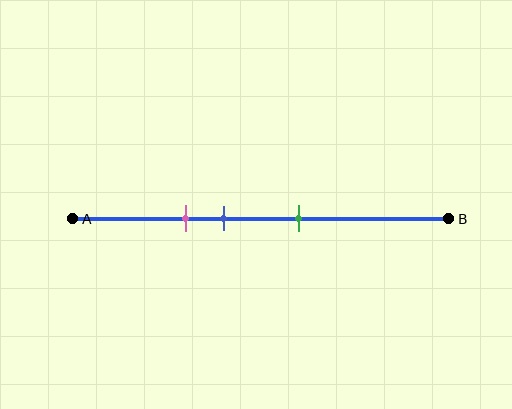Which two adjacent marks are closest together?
The pink and blue marks are the closest adjacent pair.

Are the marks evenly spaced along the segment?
Yes, the marks are approximately evenly spaced.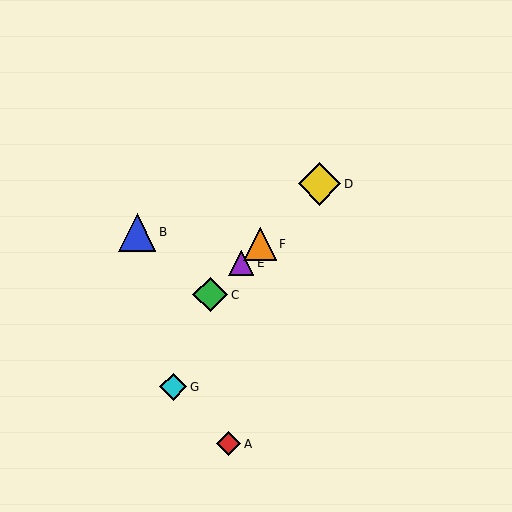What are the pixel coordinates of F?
Object F is at (260, 244).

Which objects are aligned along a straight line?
Objects C, D, E, F are aligned along a straight line.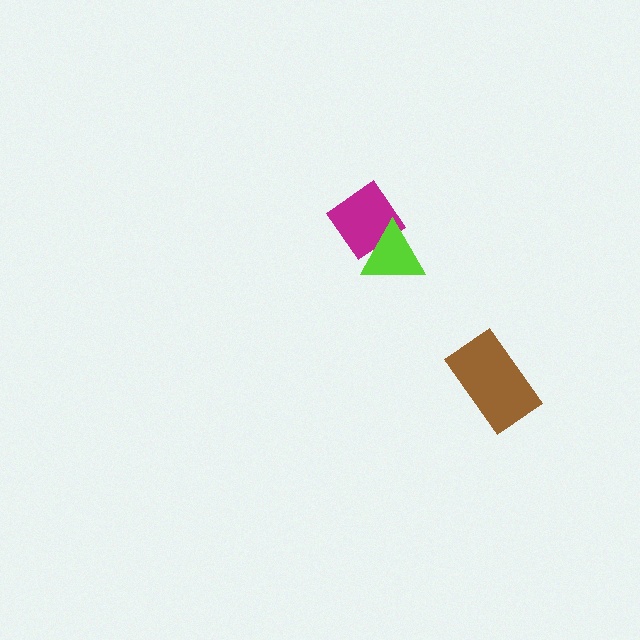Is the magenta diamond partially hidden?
Yes, it is partially covered by another shape.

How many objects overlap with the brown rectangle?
0 objects overlap with the brown rectangle.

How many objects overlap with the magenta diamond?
1 object overlaps with the magenta diamond.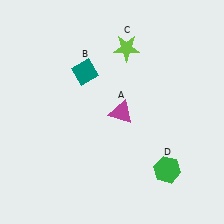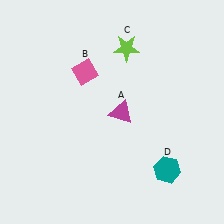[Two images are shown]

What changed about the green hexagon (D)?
In Image 1, D is green. In Image 2, it changed to teal.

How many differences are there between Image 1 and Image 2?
There are 2 differences between the two images.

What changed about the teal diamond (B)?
In Image 1, B is teal. In Image 2, it changed to pink.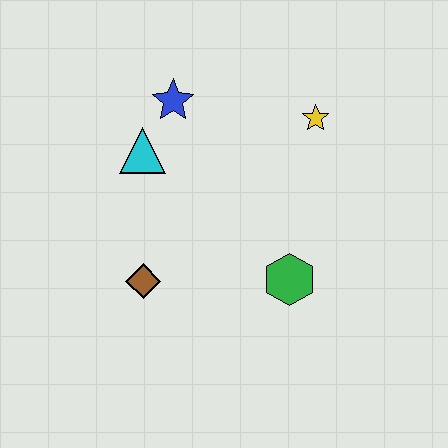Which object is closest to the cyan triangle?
The blue star is closest to the cyan triangle.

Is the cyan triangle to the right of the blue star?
No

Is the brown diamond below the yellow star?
Yes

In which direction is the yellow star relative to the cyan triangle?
The yellow star is to the right of the cyan triangle.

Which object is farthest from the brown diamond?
The yellow star is farthest from the brown diamond.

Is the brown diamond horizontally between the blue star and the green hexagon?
No